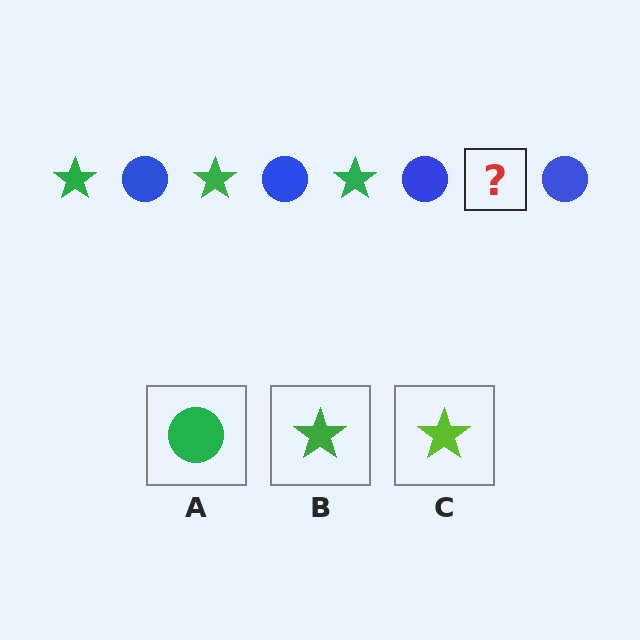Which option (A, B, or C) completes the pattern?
B.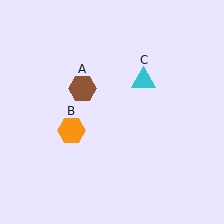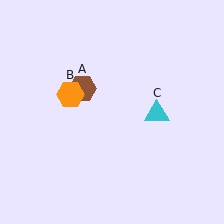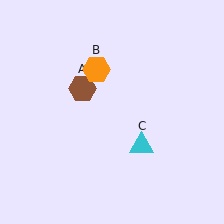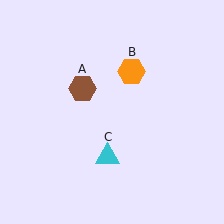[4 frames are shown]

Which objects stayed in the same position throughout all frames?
Brown hexagon (object A) remained stationary.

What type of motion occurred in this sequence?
The orange hexagon (object B), cyan triangle (object C) rotated clockwise around the center of the scene.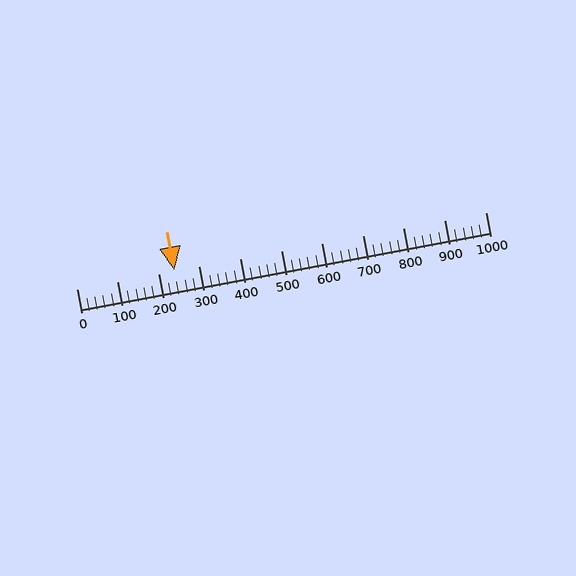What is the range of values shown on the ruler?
The ruler shows values from 0 to 1000.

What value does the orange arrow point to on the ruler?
The orange arrow points to approximately 240.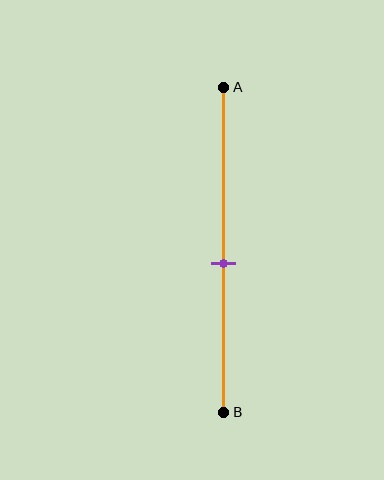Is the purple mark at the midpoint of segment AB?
No, the mark is at about 55% from A, not at the 50% midpoint.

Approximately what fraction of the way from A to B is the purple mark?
The purple mark is approximately 55% of the way from A to B.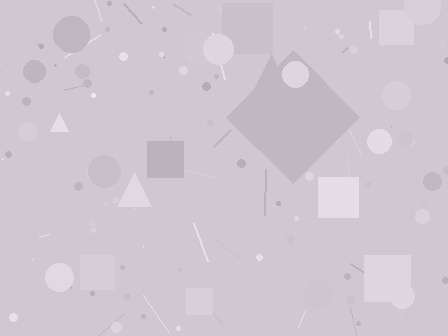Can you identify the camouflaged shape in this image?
The camouflaged shape is a diamond.